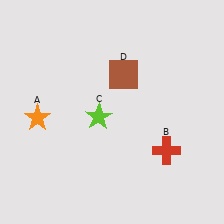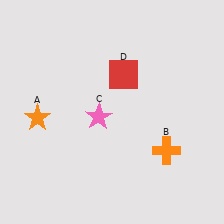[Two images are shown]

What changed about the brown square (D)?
In Image 1, D is brown. In Image 2, it changed to red.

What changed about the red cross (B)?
In Image 1, B is red. In Image 2, it changed to orange.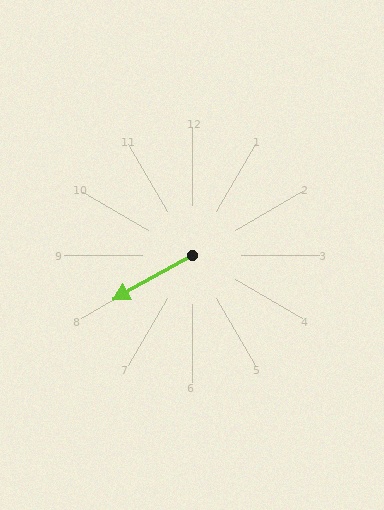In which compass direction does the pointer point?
Southwest.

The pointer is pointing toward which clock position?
Roughly 8 o'clock.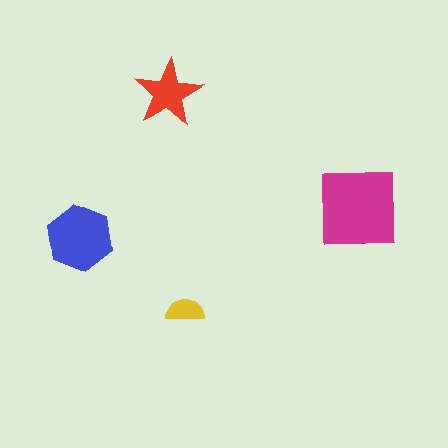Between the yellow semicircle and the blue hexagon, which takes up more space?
The blue hexagon.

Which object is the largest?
The magenta square.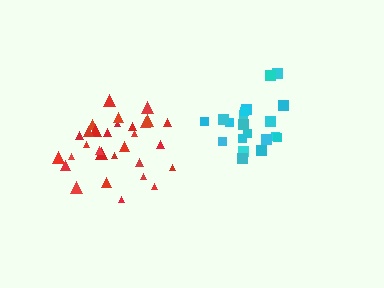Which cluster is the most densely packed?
Cyan.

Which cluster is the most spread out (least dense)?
Red.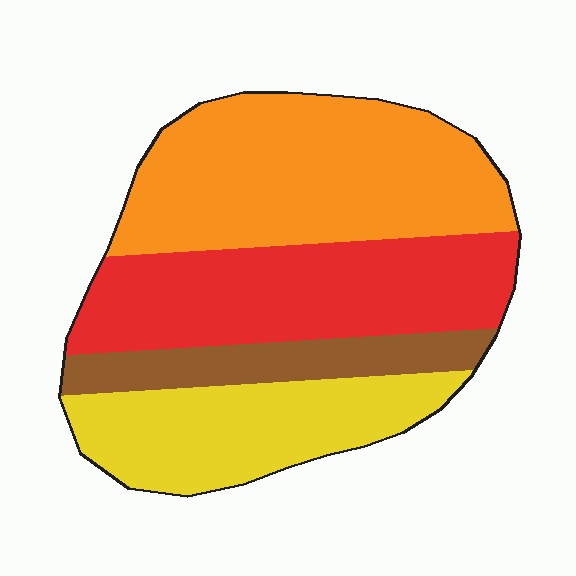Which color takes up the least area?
Brown, at roughly 10%.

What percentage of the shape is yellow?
Yellow covers 22% of the shape.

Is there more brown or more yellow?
Yellow.